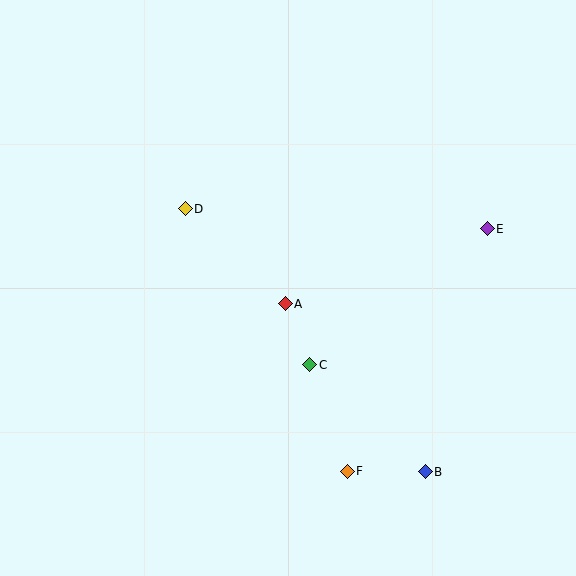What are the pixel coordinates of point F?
Point F is at (347, 471).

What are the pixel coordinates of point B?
Point B is at (425, 472).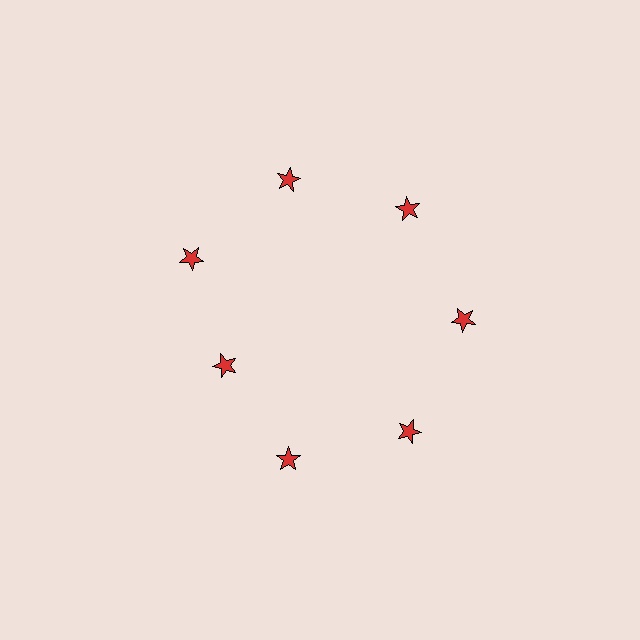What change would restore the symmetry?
The symmetry would be restored by moving it outward, back onto the ring so that all 7 stars sit at equal angles and equal distance from the center.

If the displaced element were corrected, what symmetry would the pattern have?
It would have 7-fold rotational symmetry — the pattern would map onto itself every 51 degrees.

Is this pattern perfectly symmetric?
No. The 7 red stars are arranged in a ring, but one element near the 8 o'clock position is pulled inward toward the center, breaking the 7-fold rotational symmetry.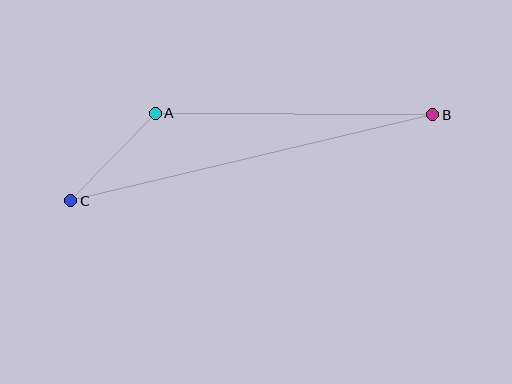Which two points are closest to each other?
Points A and C are closest to each other.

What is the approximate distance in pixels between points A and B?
The distance between A and B is approximately 277 pixels.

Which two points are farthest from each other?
Points B and C are farthest from each other.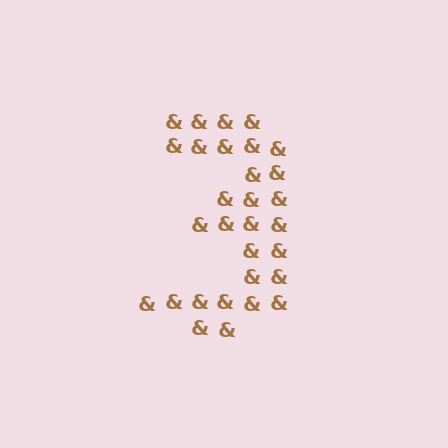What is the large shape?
The large shape is the digit 3.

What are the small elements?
The small elements are ampersands.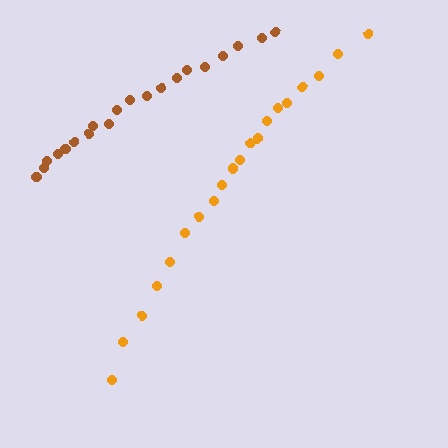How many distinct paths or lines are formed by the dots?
There are 2 distinct paths.